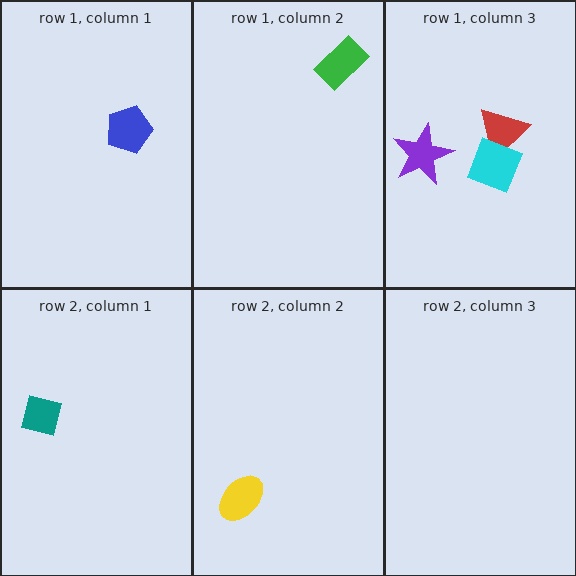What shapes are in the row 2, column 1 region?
The teal square.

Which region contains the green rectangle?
The row 1, column 2 region.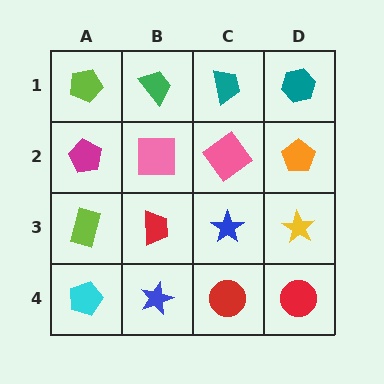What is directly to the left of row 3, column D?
A blue star.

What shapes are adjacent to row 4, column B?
A red trapezoid (row 3, column B), a cyan pentagon (row 4, column A), a red circle (row 4, column C).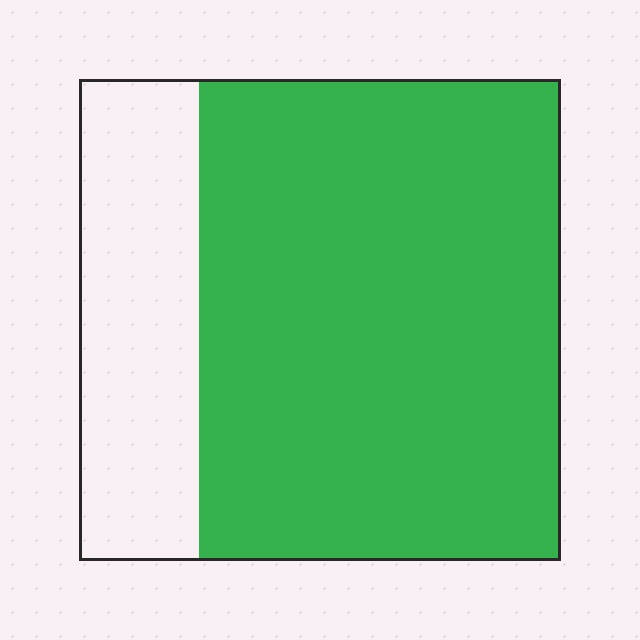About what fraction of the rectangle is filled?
About three quarters (3/4).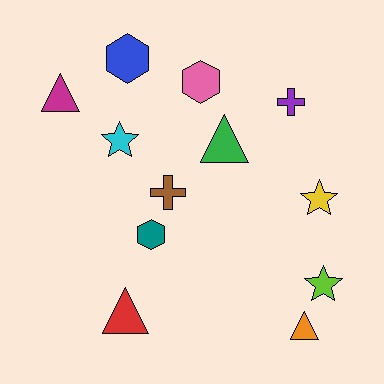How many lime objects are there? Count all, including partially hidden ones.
There is 1 lime object.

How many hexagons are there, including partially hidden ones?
There are 3 hexagons.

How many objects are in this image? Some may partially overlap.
There are 12 objects.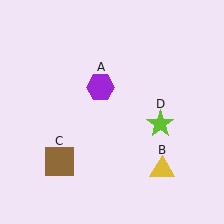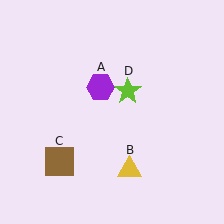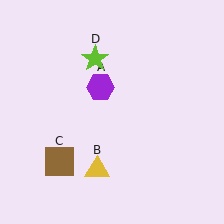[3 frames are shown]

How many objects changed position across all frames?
2 objects changed position: yellow triangle (object B), lime star (object D).